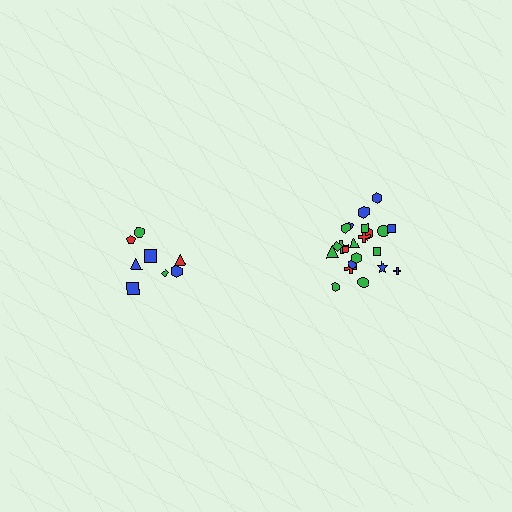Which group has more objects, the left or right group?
The right group.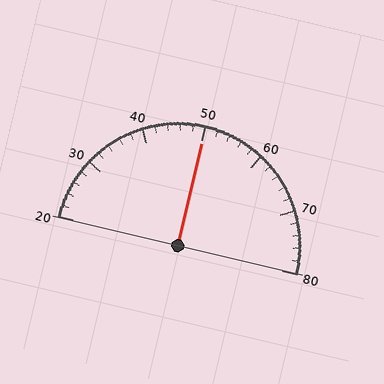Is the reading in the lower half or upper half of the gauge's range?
The reading is in the upper half of the range (20 to 80).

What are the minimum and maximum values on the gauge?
The gauge ranges from 20 to 80.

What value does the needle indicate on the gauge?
The needle indicates approximately 50.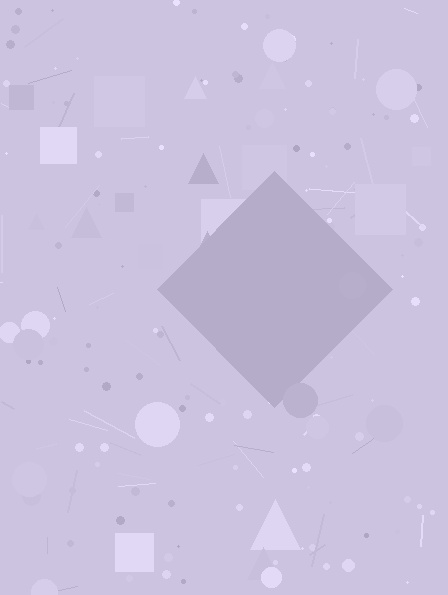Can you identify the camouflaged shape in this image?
The camouflaged shape is a diamond.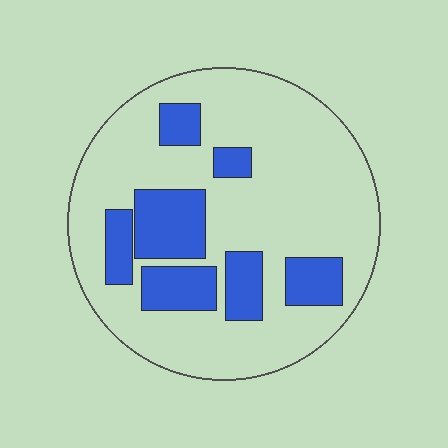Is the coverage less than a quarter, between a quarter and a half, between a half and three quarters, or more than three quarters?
Less than a quarter.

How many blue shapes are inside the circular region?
7.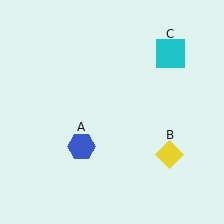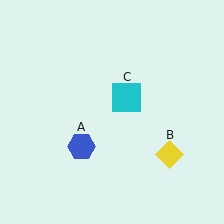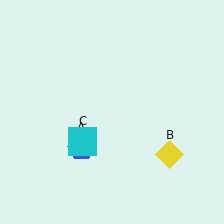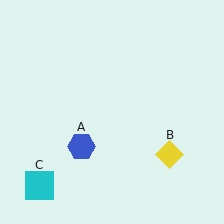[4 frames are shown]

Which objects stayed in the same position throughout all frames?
Blue hexagon (object A) and yellow diamond (object B) remained stationary.